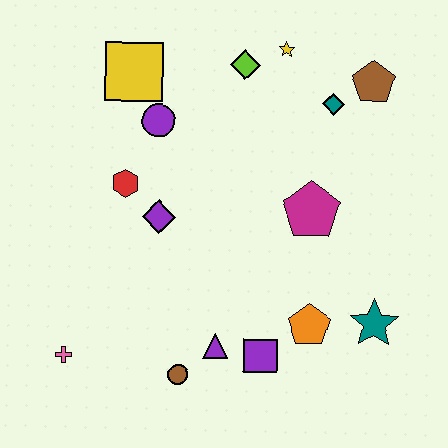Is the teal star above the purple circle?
No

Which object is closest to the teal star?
The orange pentagon is closest to the teal star.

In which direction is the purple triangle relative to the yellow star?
The purple triangle is below the yellow star.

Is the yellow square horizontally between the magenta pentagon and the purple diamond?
No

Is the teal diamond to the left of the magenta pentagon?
No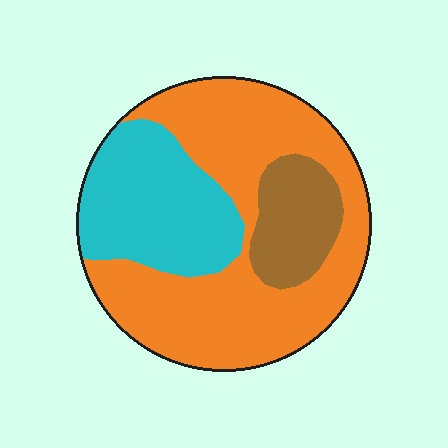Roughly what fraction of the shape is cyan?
Cyan takes up about one quarter (1/4) of the shape.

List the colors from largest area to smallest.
From largest to smallest: orange, cyan, brown.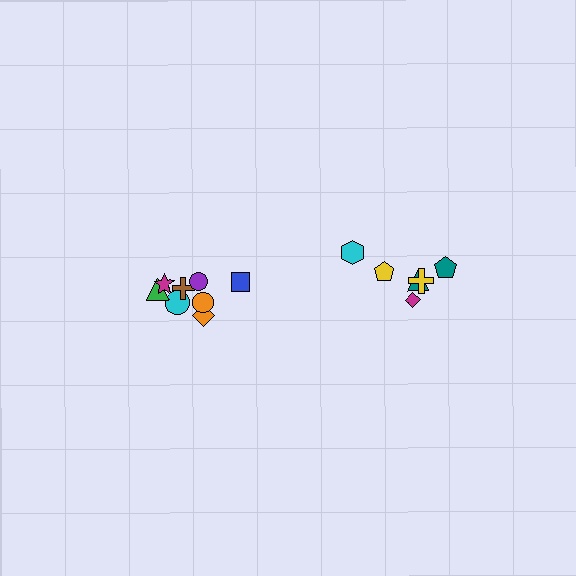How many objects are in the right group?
There are 6 objects.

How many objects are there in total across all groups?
There are 14 objects.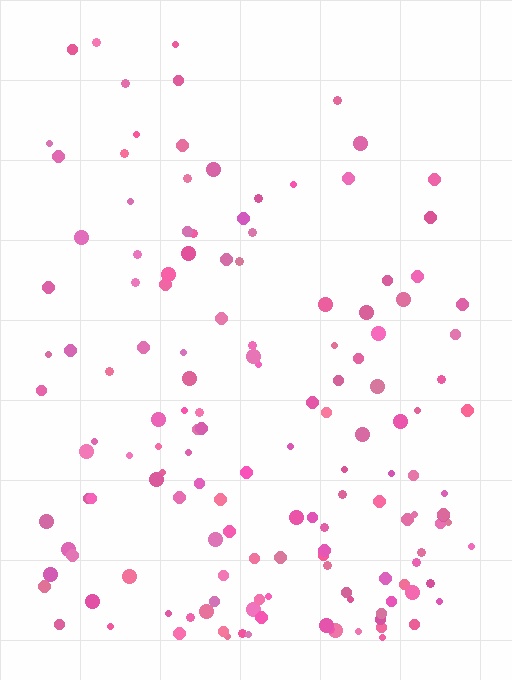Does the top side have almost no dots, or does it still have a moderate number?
Still a moderate number, just noticeably fewer than the bottom.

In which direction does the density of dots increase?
From top to bottom, with the bottom side densest.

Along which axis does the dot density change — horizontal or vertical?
Vertical.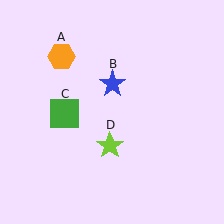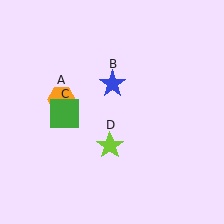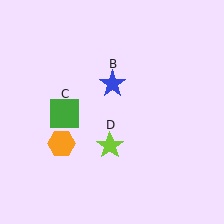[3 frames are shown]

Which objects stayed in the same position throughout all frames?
Blue star (object B) and green square (object C) and lime star (object D) remained stationary.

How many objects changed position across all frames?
1 object changed position: orange hexagon (object A).